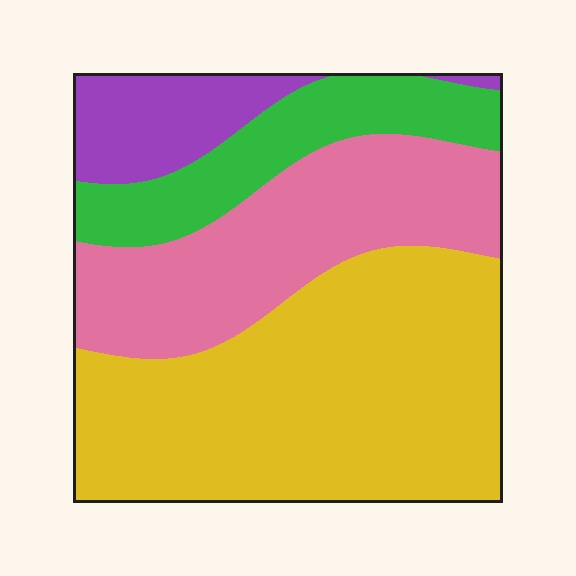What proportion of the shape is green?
Green covers roughly 15% of the shape.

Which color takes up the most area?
Yellow, at roughly 45%.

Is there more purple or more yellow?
Yellow.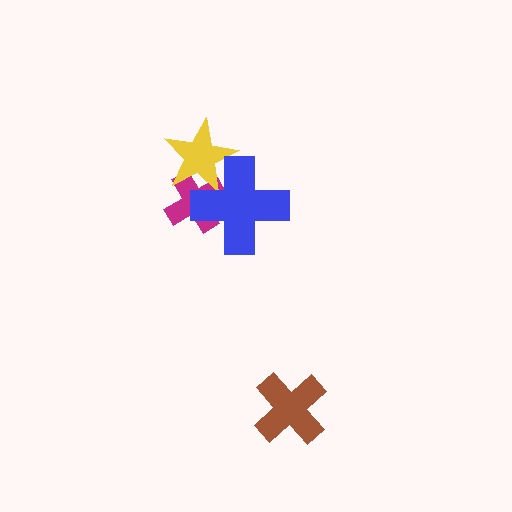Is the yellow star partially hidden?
Yes, it is partially covered by another shape.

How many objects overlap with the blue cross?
2 objects overlap with the blue cross.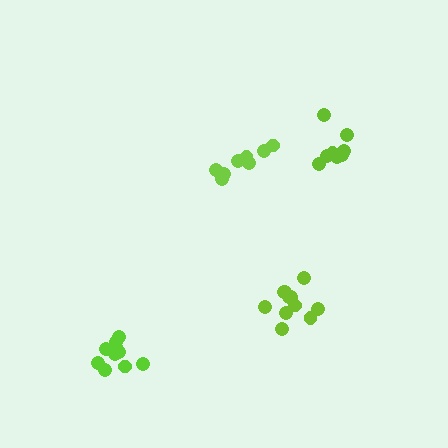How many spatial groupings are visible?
There are 4 spatial groupings.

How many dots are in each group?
Group 1: 9 dots, Group 2: 9 dots, Group 3: 11 dots, Group 4: 10 dots (39 total).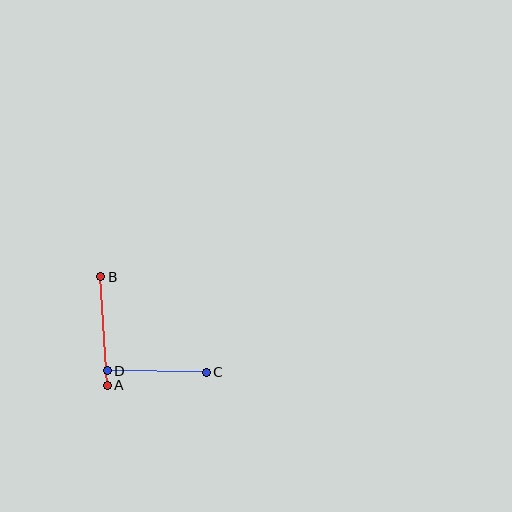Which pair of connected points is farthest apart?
Points A and B are farthest apart.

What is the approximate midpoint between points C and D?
The midpoint is at approximately (157, 372) pixels.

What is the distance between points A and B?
The distance is approximately 108 pixels.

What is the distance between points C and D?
The distance is approximately 99 pixels.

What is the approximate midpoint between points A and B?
The midpoint is at approximately (104, 331) pixels.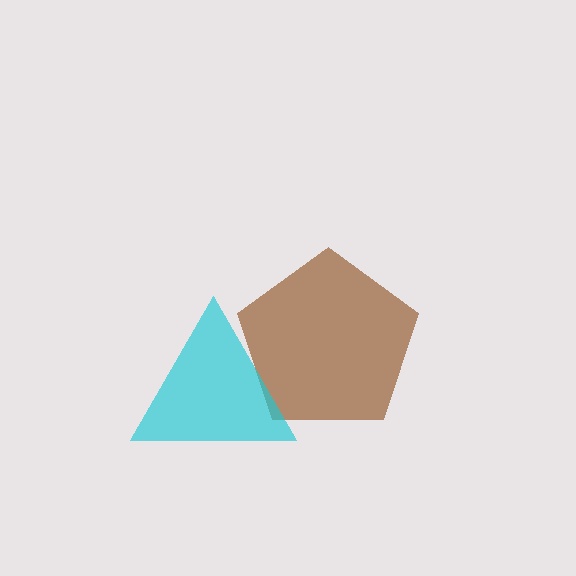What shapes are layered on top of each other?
The layered shapes are: a brown pentagon, a cyan triangle.